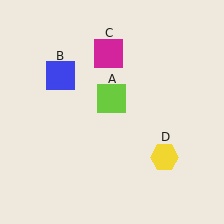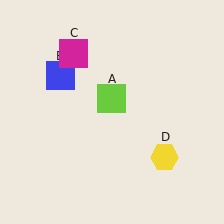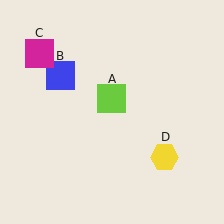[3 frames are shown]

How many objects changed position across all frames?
1 object changed position: magenta square (object C).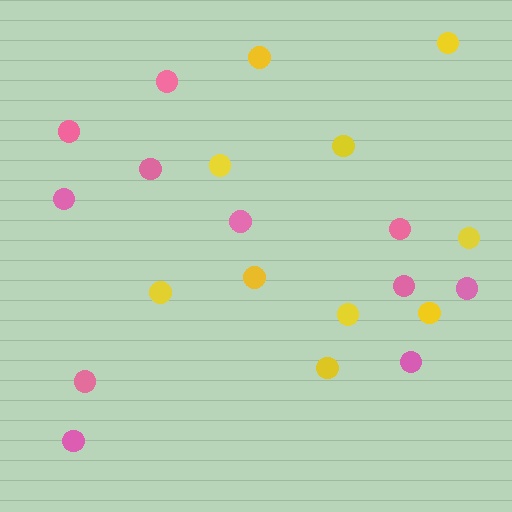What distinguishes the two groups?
There are 2 groups: one group of pink circles (11) and one group of yellow circles (10).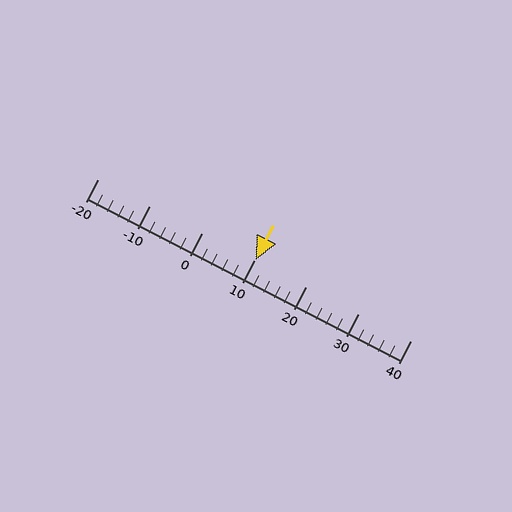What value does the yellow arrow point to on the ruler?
The yellow arrow points to approximately 10.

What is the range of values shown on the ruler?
The ruler shows values from -20 to 40.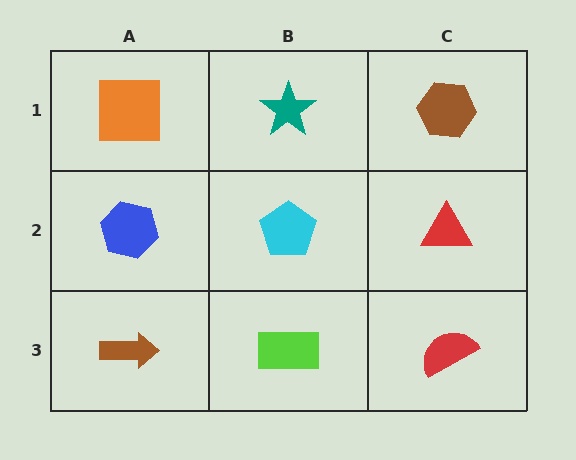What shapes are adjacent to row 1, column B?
A cyan pentagon (row 2, column B), an orange square (row 1, column A), a brown hexagon (row 1, column C).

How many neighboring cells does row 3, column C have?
2.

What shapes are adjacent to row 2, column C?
A brown hexagon (row 1, column C), a red semicircle (row 3, column C), a cyan pentagon (row 2, column B).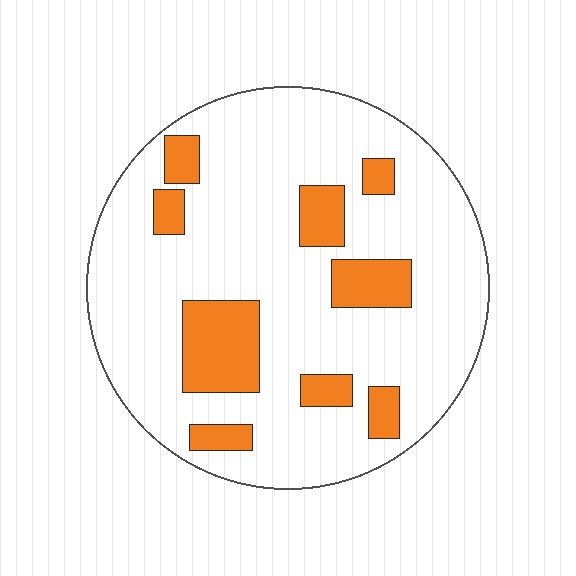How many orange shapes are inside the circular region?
9.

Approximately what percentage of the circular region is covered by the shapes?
Approximately 20%.